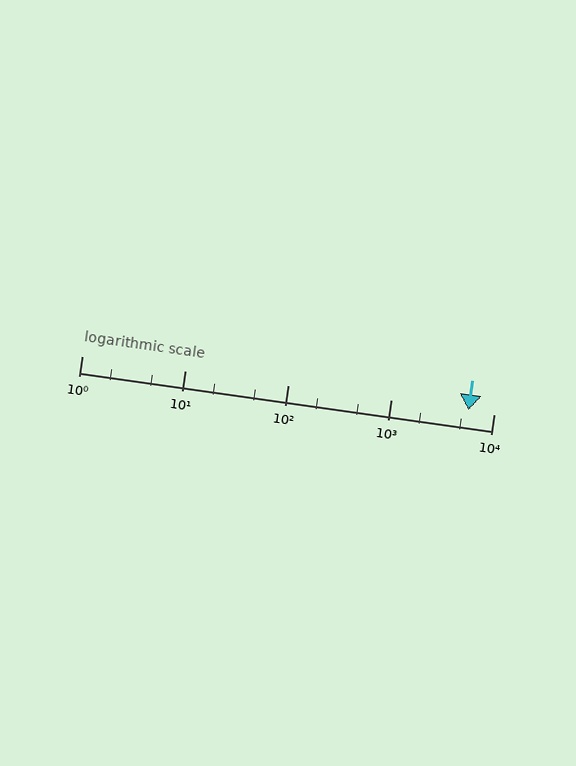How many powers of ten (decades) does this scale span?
The scale spans 4 decades, from 1 to 10000.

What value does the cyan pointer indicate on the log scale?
The pointer indicates approximately 5700.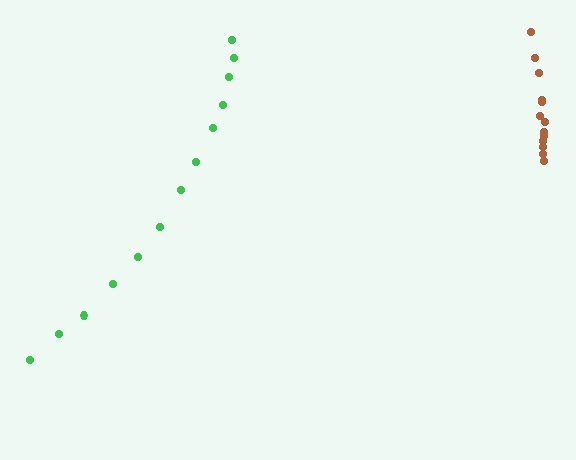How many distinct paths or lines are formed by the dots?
There are 2 distinct paths.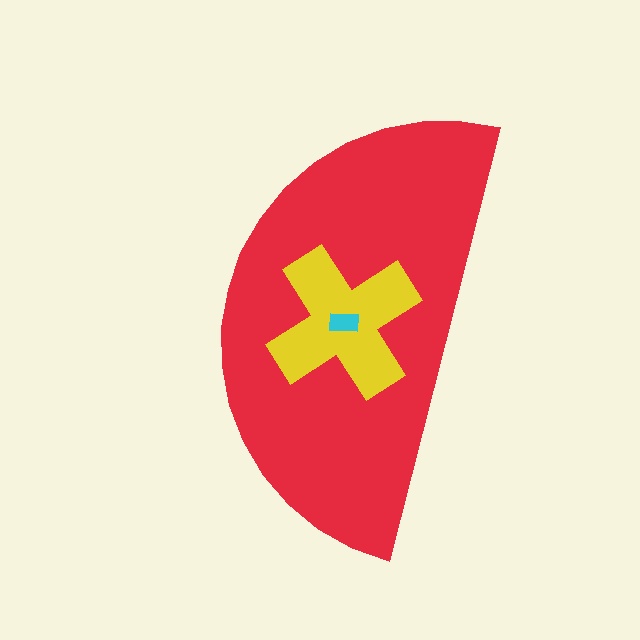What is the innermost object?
The cyan rectangle.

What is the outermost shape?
The red semicircle.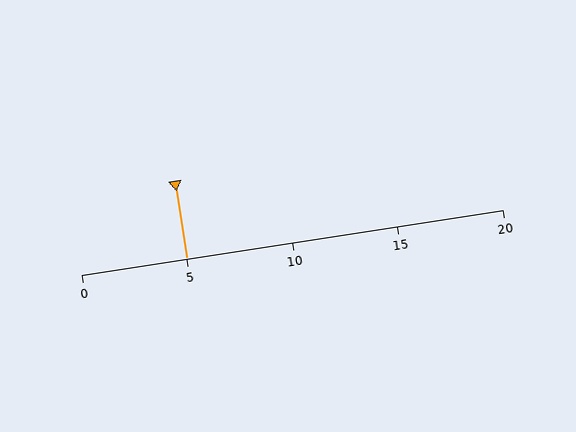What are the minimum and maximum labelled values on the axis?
The axis runs from 0 to 20.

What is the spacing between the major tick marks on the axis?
The major ticks are spaced 5 apart.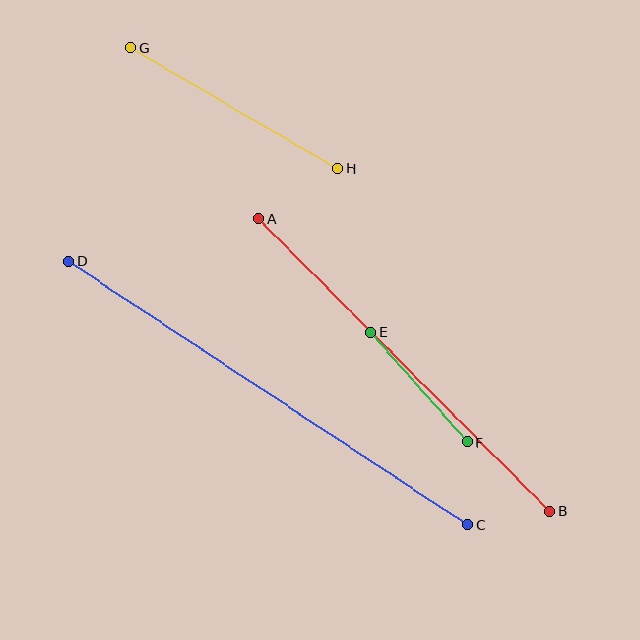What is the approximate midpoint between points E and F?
The midpoint is at approximately (419, 387) pixels.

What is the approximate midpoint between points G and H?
The midpoint is at approximately (235, 108) pixels.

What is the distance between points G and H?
The distance is approximately 240 pixels.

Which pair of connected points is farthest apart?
Points C and D are farthest apart.